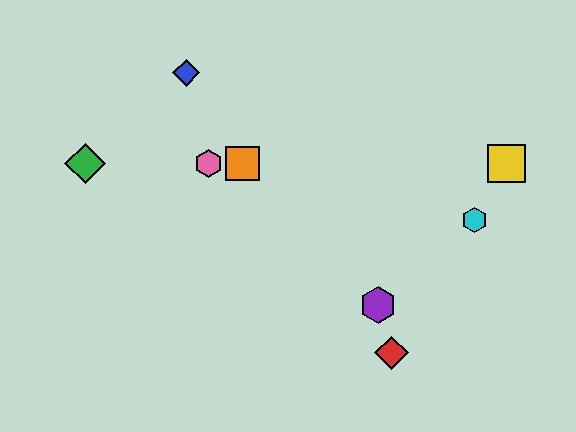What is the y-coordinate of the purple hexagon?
The purple hexagon is at y≈305.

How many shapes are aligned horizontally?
4 shapes (the green diamond, the yellow square, the orange square, the pink hexagon) are aligned horizontally.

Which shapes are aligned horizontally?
The green diamond, the yellow square, the orange square, the pink hexagon are aligned horizontally.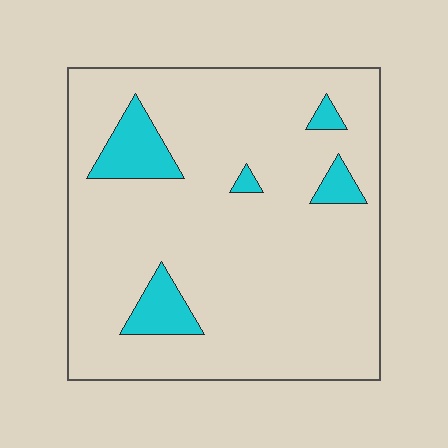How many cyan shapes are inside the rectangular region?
5.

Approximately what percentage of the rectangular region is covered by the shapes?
Approximately 10%.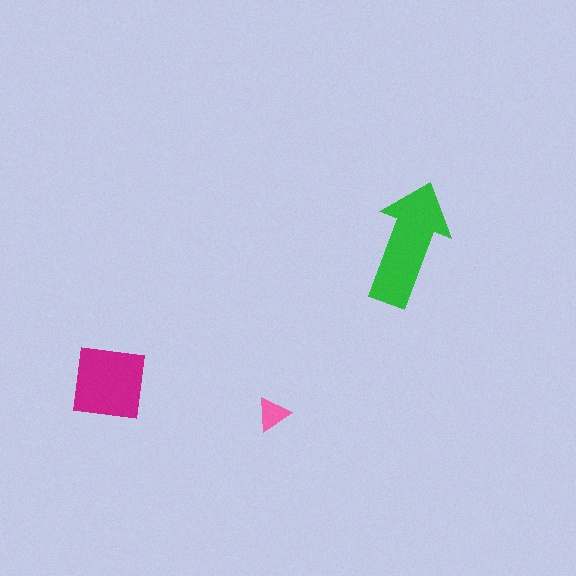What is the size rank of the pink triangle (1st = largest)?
3rd.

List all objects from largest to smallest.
The green arrow, the magenta square, the pink triangle.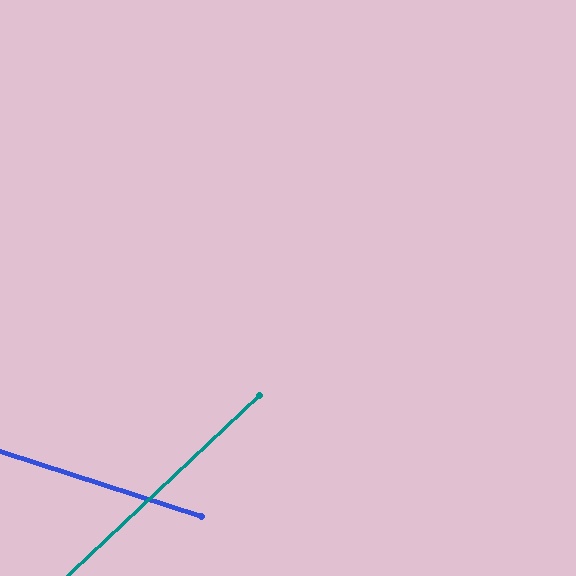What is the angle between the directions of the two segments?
Approximately 61 degrees.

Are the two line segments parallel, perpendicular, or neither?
Neither parallel nor perpendicular — they differ by about 61°.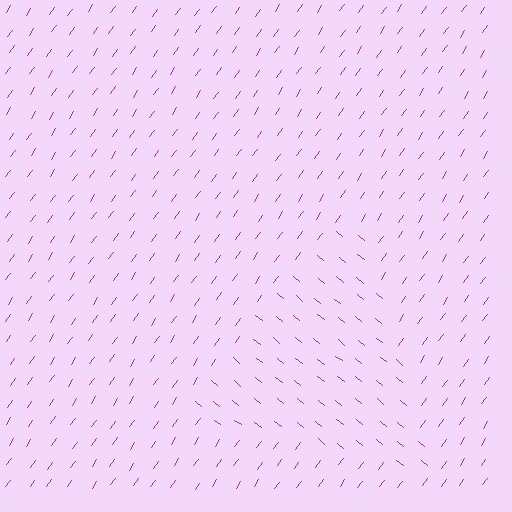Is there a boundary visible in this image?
Yes, there is a texture boundary formed by a change in line orientation.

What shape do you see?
I see a triangle.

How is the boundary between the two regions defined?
The boundary is defined purely by a change in line orientation (approximately 86 degrees difference). All lines are the same color and thickness.